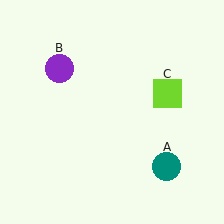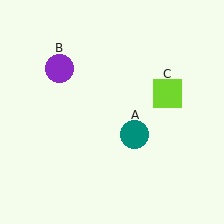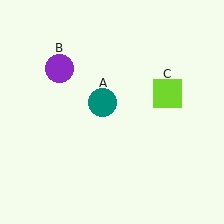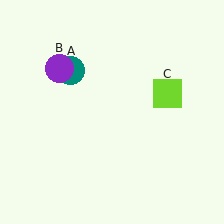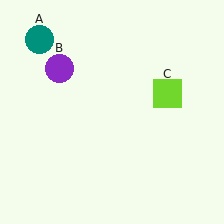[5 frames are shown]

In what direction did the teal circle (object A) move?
The teal circle (object A) moved up and to the left.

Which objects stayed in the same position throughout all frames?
Purple circle (object B) and lime square (object C) remained stationary.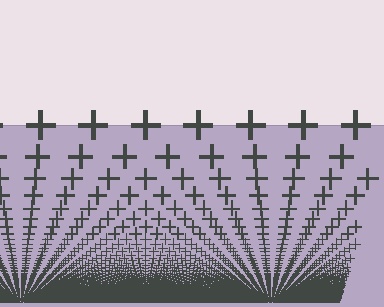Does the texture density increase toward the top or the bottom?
Density increases toward the bottom.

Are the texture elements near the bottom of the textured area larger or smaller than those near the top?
Smaller. The gradient is inverted — elements near the bottom are smaller and denser.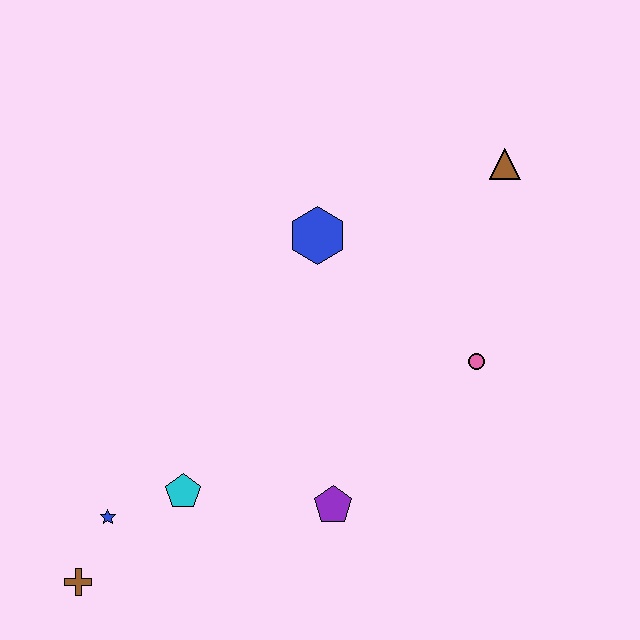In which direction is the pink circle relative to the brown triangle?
The pink circle is below the brown triangle.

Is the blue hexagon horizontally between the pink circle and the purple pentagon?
No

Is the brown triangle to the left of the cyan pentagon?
No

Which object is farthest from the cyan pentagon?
The brown triangle is farthest from the cyan pentagon.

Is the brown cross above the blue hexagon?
No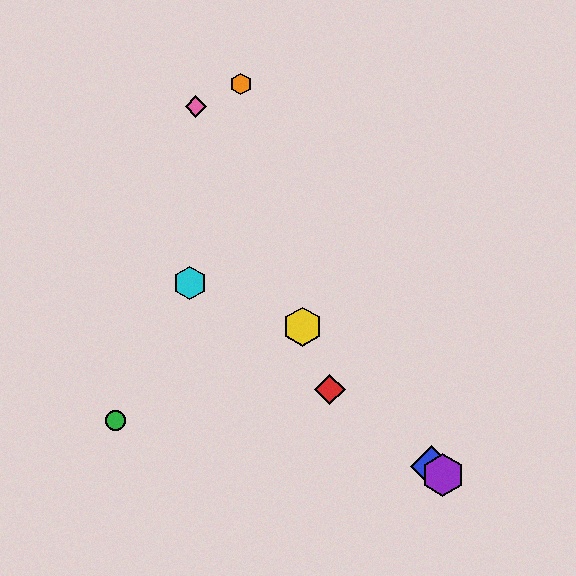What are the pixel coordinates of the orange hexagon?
The orange hexagon is at (241, 84).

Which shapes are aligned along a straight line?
The red diamond, the blue diamond, the purple hexagon, the cyan hexagon are aligned along a straight line.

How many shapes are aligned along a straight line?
4 shapes (the red diamond, the blue diamond, the purple hexagon, the cyan hexagon) are aligned along a straight line.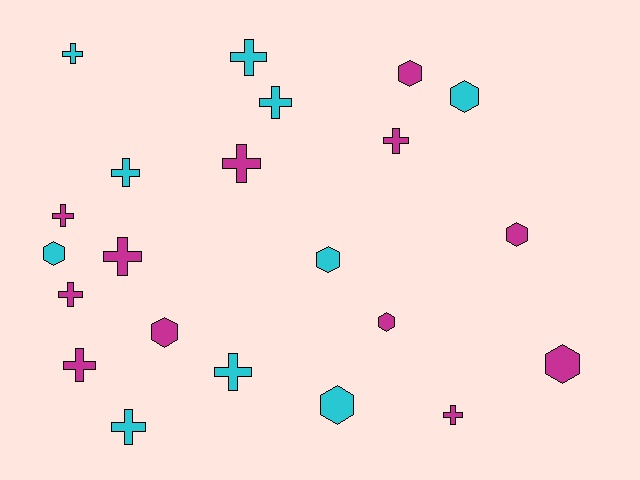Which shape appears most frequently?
Cross, with 13 objects.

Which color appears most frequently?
Magenta, with 12 objects.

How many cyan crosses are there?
There are 6 cyan crosses.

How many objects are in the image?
There are 22 objects.